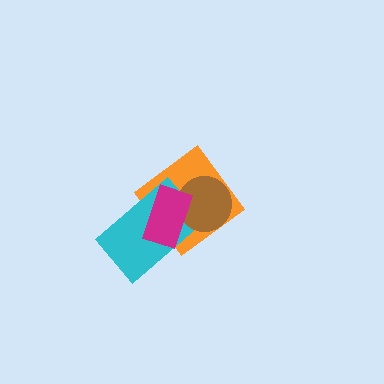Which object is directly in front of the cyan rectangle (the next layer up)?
The brown circle is directly in front of the cyan rectangle.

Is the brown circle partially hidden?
Yes, it is partially covered by another shape.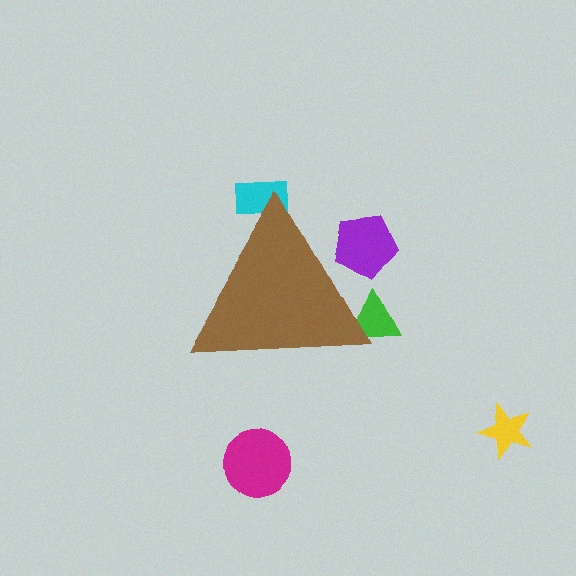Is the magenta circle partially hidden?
No, the magenta circle is fully visible.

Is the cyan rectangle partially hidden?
Yes, the cyan rectangle is partially hidden behind the brown triangle.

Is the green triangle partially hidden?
Yes, the green triangle is partially hidden behind the brown triangle.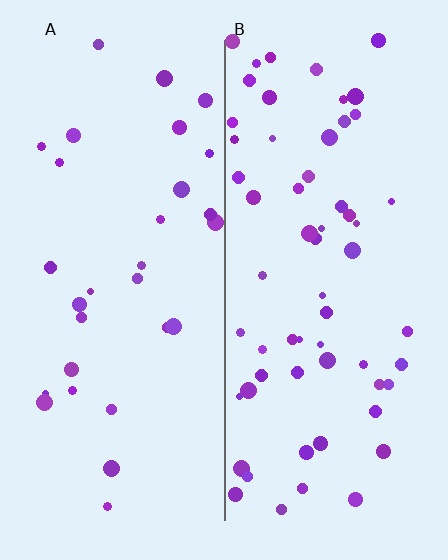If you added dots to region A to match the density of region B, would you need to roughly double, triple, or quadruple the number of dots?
Approximately double.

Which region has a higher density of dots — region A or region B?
B (the right).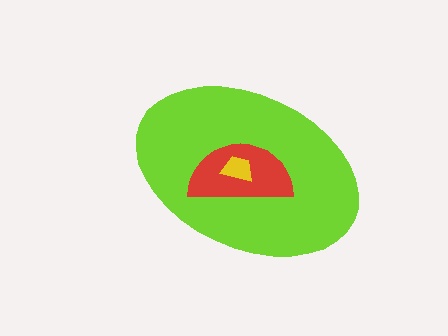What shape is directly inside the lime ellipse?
The red semicircle.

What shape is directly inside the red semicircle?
The yellow trapezoid.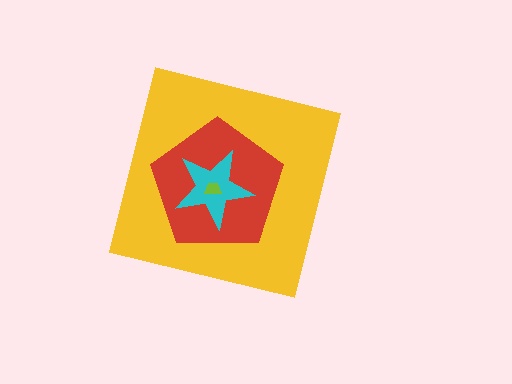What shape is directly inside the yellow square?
The red pentagon.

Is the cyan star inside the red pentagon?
Yes.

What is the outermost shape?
The yellow square.